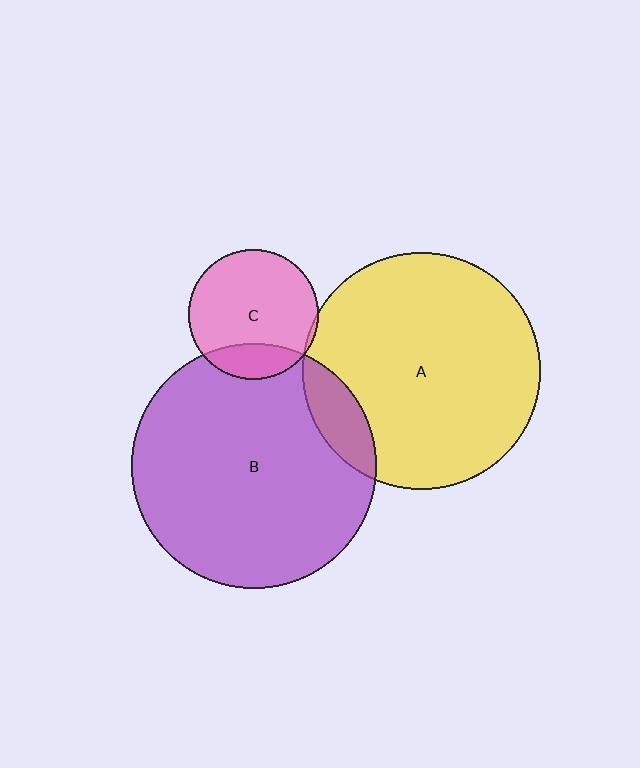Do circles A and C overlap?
Yes.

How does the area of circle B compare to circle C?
Approximately 3.5 times.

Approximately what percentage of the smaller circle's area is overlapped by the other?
Approximately 5%.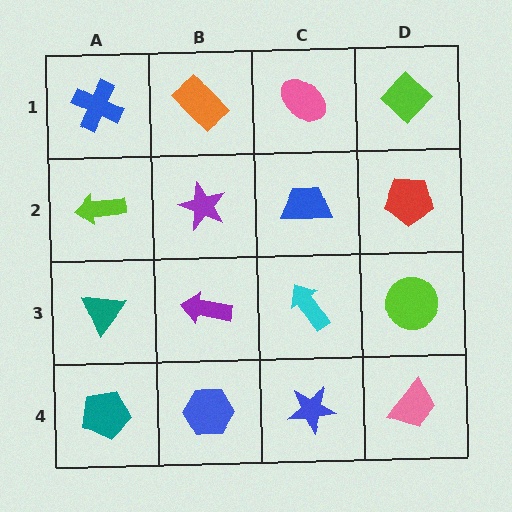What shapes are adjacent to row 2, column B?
An orange rectangle (row 1, column B), a purple arrow (row 3, column B), a lime arrow (row 2, column A), a blue trapezoid (row 2, column C).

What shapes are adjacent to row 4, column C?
A cyan arrow (row 3, column C), a blue hexagon (row 4, column B), a pink trapezoid (row 4, column D).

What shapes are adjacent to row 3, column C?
A blue trapezoid (row 2, column C), a blue star (row 4, column C), a purple arrow (row 3, column B), a lime circle (row 3, column D).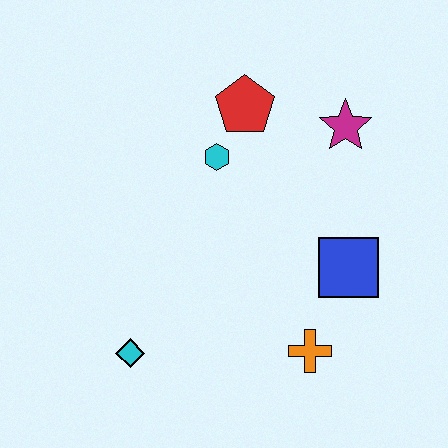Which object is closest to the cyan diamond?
The orange cross is closest to the cyan diamond.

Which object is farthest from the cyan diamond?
The magenta star is farthest from the cyan diamond.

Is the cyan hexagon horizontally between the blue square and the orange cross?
No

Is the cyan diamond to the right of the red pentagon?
No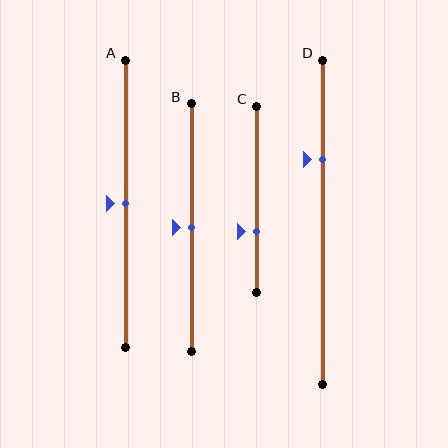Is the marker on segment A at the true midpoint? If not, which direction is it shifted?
Yes, the marker on segment A is at the true midpoint.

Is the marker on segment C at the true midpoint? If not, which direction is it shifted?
No, the marker on segment C is shifted downward by about 17% of the segment length.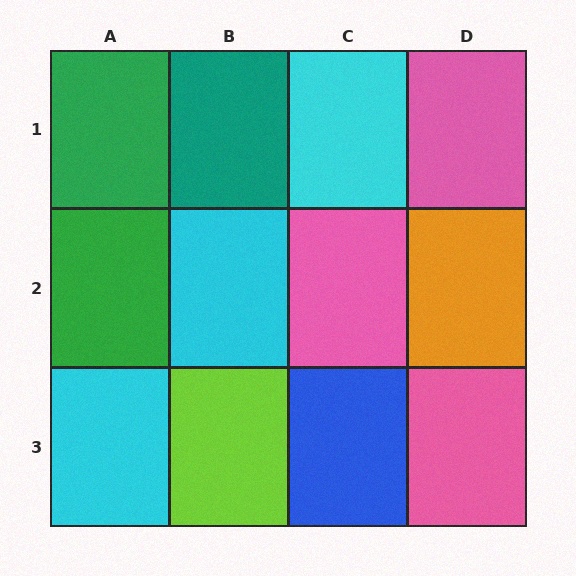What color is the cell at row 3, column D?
Pink.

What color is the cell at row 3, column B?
Lime.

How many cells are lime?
1 cell is lime.